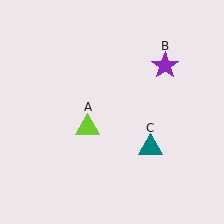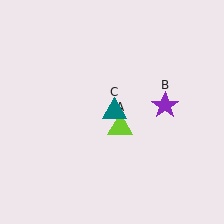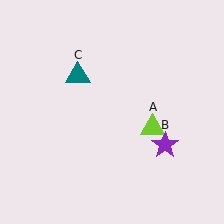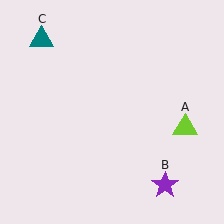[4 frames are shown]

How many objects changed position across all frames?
3 objects changed position: lime triangle (object A), purple star (object B), teal triangle (object C).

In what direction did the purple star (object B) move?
The purple star (object B) moved down.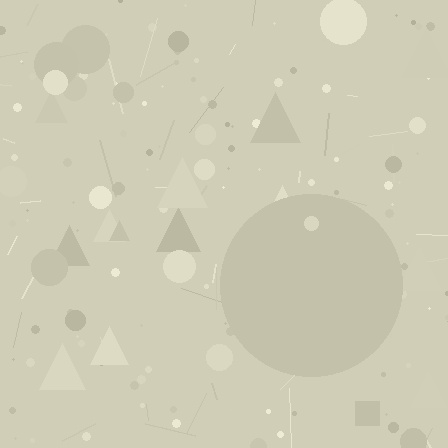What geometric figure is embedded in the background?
A circle is embedded in the background.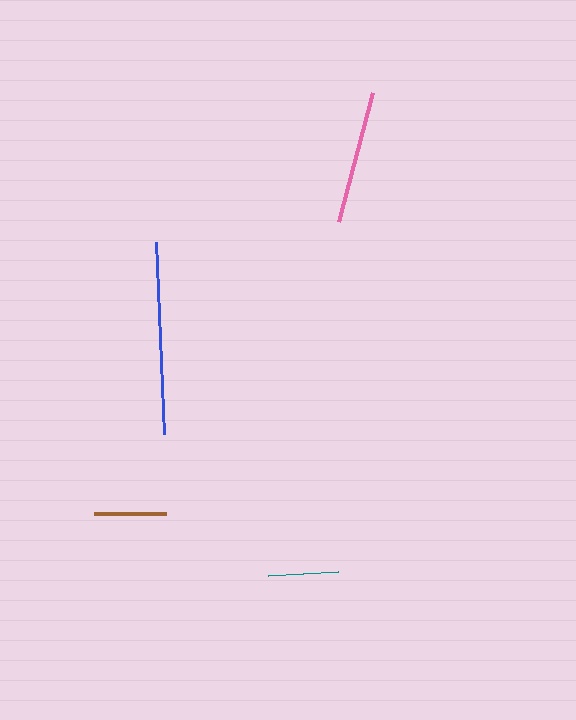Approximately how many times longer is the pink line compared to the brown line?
The pink line is approximately 1.8 times the length of the brown line.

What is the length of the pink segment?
The pink segment is approximately 133 pixels long.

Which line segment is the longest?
The blue line is the longest at approximately 192 pixels.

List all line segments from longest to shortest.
From longest to shortest: blue, pink, brown, teal.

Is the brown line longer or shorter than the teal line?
The brown line is longer than the teal line.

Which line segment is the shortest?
The teal line is the shortest at approximately 70 pixels.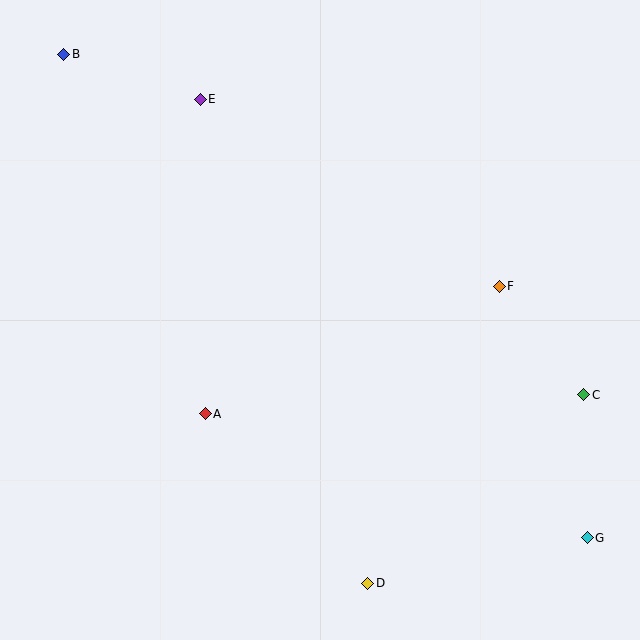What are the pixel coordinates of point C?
Point C is at (584, 395).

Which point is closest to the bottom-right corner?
Point G is closest to the bottom-right corner.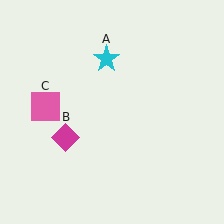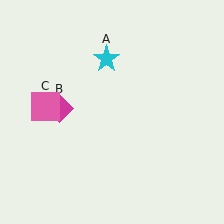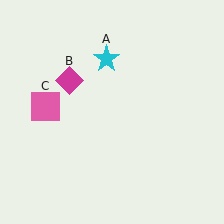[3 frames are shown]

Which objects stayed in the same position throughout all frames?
Cyan star (object A) and pink square (object C) remained stationary.